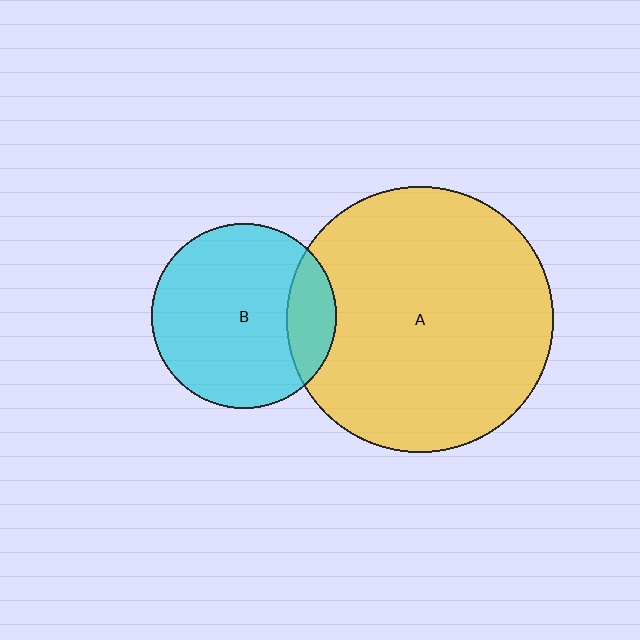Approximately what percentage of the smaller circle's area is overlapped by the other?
Approximately 15%.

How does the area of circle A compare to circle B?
Approximately 2.1 times.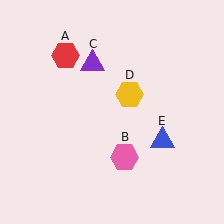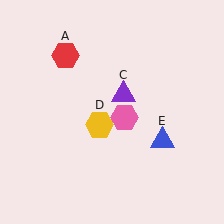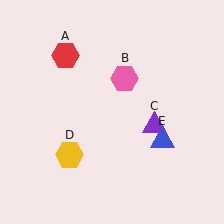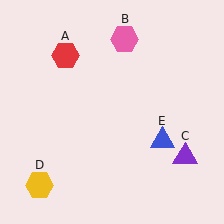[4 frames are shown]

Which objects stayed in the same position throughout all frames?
Red hexagon (object A) and blue triangle (object E) remained stationary.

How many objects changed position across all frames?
3 objects changed position: pink hexagon (object B), purple triangle (object C), yellow hexagon (object D).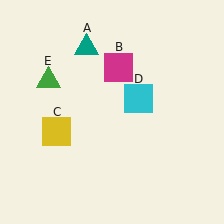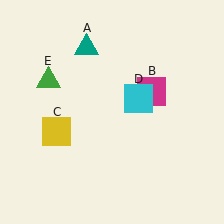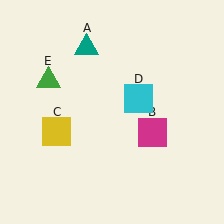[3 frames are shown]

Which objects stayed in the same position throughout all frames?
Teal triangle (object A) and yellow square (object C) and cyan square (object D) and green triangle (object E) remained stationary.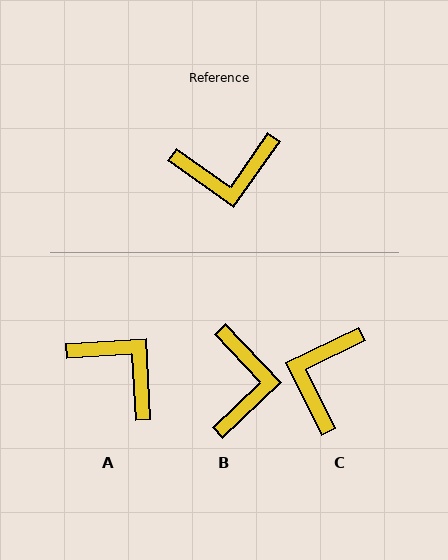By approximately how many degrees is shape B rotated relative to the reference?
Approximately 79 degrees counter-clockwise.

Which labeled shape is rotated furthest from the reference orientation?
A, about 129 degrees away.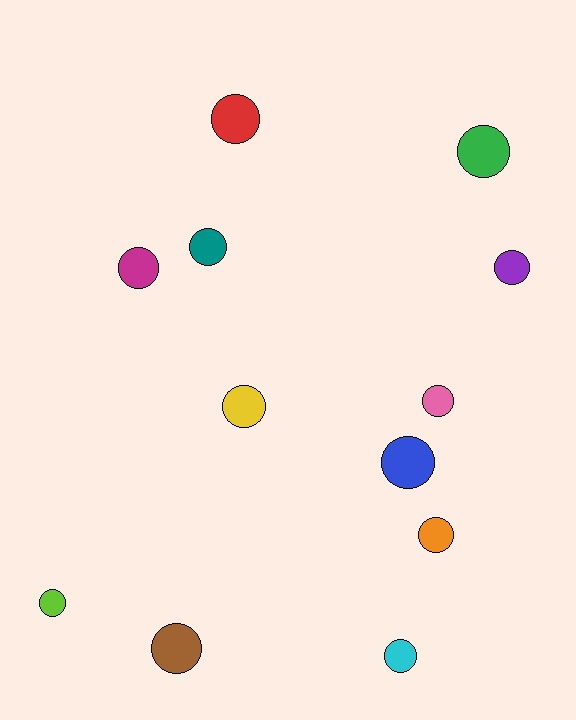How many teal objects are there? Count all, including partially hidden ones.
There is 1 teal object.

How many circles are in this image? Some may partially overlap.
There are 12 circles.